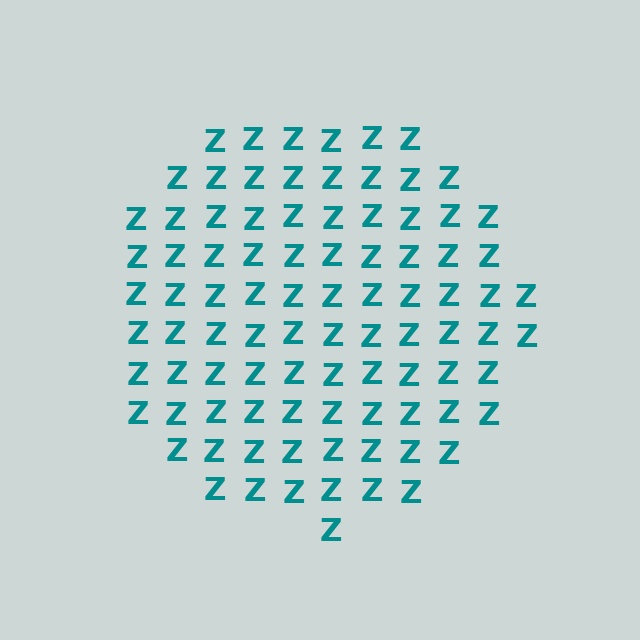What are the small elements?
The small elements are letter Z's.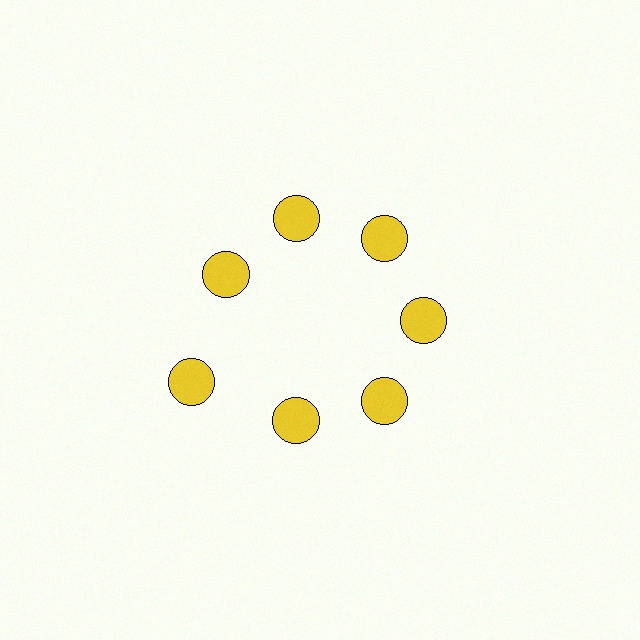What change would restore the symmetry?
The symmetry would be restored by moving it inward, back onto the ring so that all 7 circles sit at equal angles and equal distance from the center.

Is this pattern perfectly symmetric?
No. The 7 yellow circles are arranged in a ring, but one element near the 8 o'clock position is pushed outward from the center, breaking the 7-fold rotational symmetry.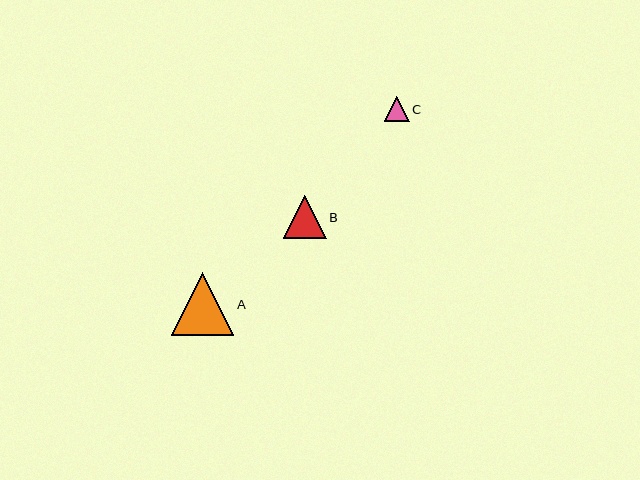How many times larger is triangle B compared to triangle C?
Triangle B is approximately 1.7 times the size of triangle C.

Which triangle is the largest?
Triangle A is the largest with a size of approximately 63 pixels.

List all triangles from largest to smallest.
From largest to smallest: A, B, C.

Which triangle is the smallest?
Triangle C is the smallest with a size of approximately 25 pixels.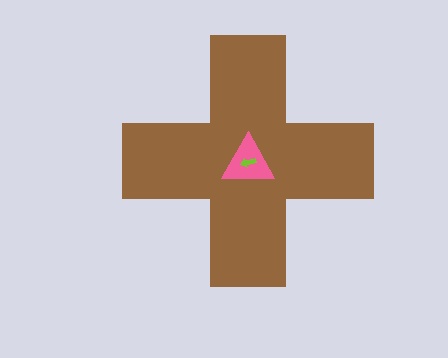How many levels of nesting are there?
3.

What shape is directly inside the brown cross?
The pink triangle.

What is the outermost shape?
The brown cross.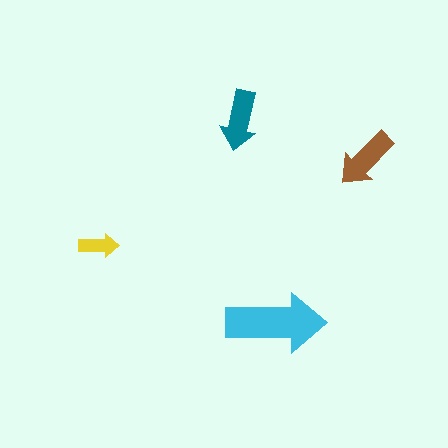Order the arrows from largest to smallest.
the cyan one, the brown one, the teal one, the yellow one.